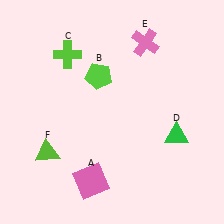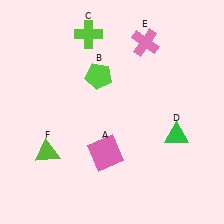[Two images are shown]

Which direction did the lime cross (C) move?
The lime cross (C) moved right.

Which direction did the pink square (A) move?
The pink square (A) moved up.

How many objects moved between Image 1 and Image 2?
2 objects moved between the two images.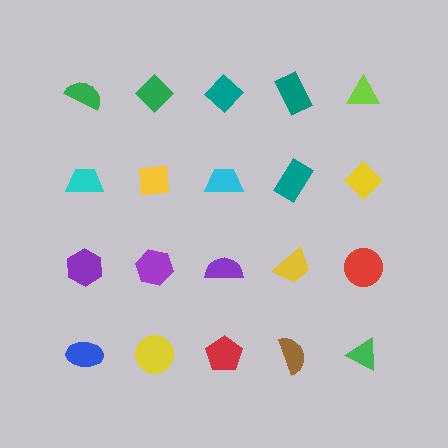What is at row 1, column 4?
A teal rectangle.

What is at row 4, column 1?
A blue ellipse.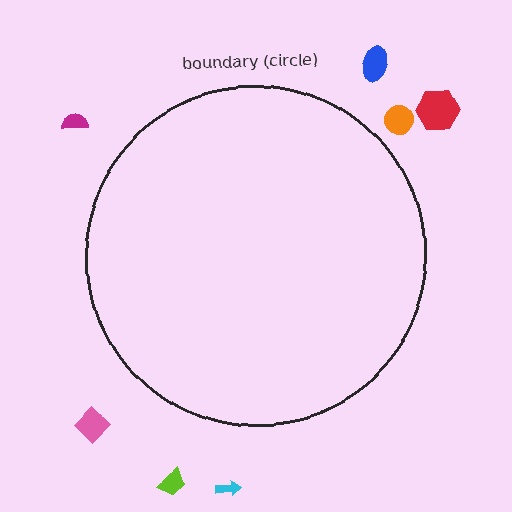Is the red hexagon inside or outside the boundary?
Outside.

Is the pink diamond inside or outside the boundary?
Outside.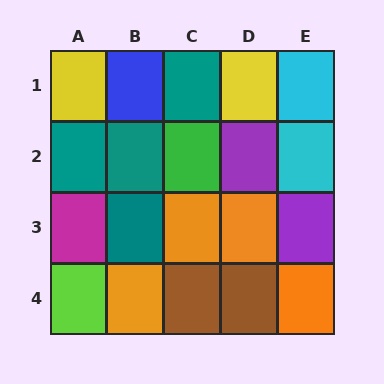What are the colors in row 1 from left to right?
Yellow, blue, teal, yellow, cyan.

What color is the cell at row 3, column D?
Orange.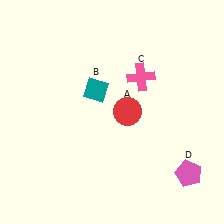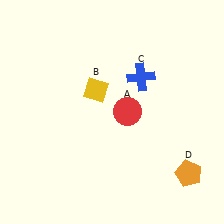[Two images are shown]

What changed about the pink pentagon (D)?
In Image 1, D is pink. In Image 2, it changed to orange.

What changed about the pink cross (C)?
In Image 1, C is pink. In Image 2, it changed to blue.